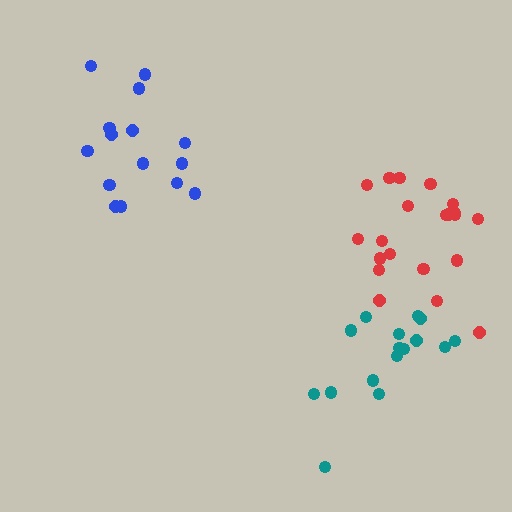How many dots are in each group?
Group 1: 21 dots, Group 2: 16 dots, Group 3: 15 dots (52 total).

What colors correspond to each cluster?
The clusters are colored: red, teal, blue.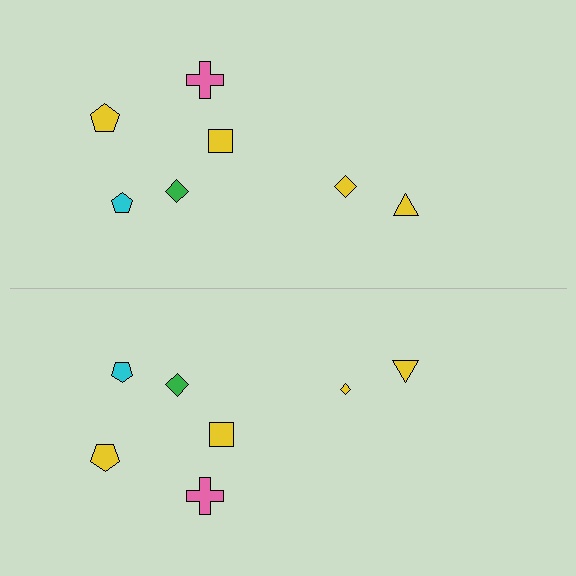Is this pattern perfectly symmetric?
No, the pattern is not perfectly symmetric. The yellow diamond on the bottom side has a different size than its mirror counterpart.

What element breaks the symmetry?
The yellow diamond on the bottom side has a different size than its mirror counterpart.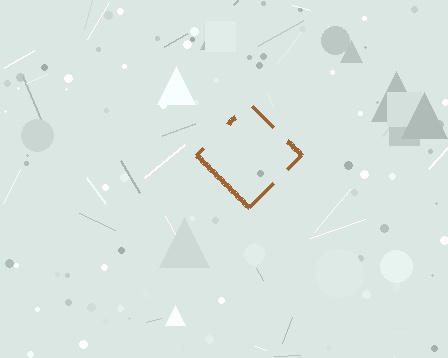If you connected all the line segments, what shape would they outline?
They would outline a diamond.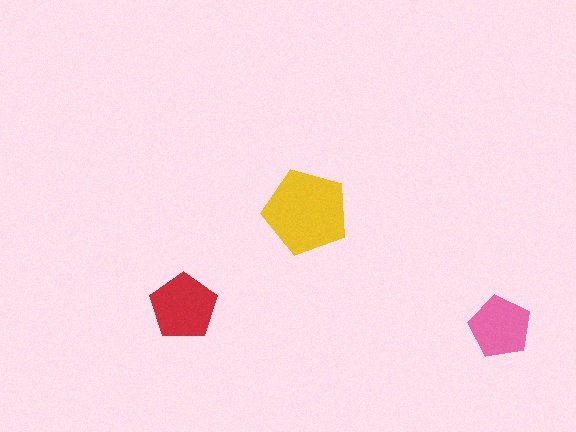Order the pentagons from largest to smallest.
the yellow one, the red one, the pink one.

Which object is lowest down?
The pink pentagon is bottommost.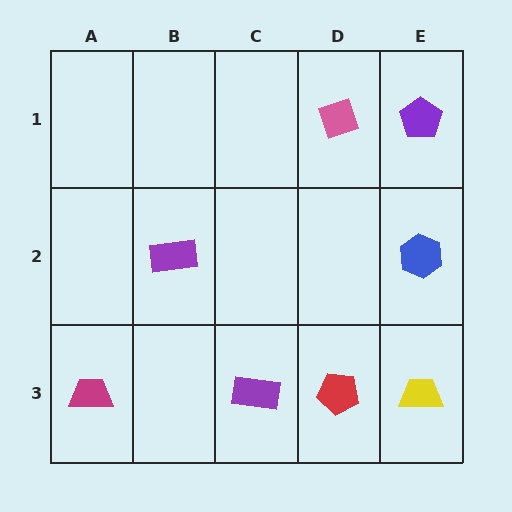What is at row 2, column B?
A purple rectangle.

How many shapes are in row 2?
2 shapes.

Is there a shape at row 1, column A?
No, that cell is empty.